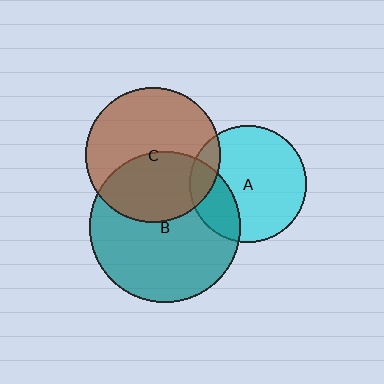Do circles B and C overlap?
Yes.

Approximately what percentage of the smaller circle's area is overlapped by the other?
Approximately 40%.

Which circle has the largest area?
Circle B (teal).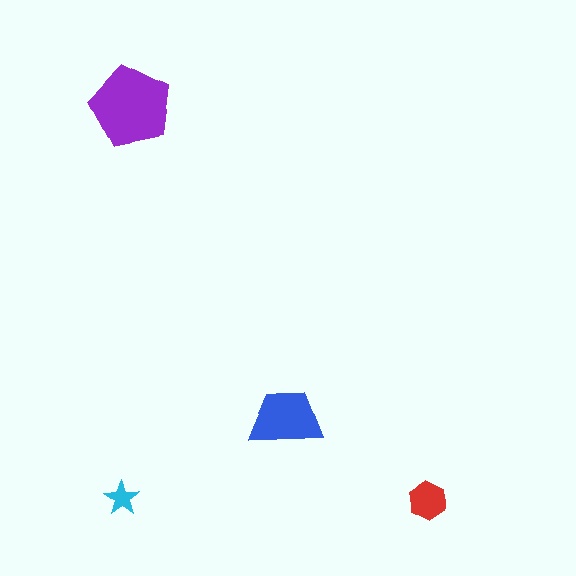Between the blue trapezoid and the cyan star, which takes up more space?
The blue trapezoid.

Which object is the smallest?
The cyan star.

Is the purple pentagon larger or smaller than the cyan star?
Larger.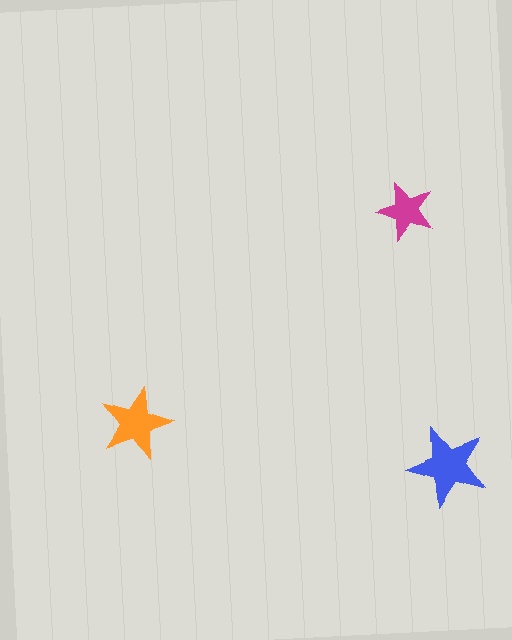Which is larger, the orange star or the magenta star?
The orange one.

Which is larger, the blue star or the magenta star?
The blue one.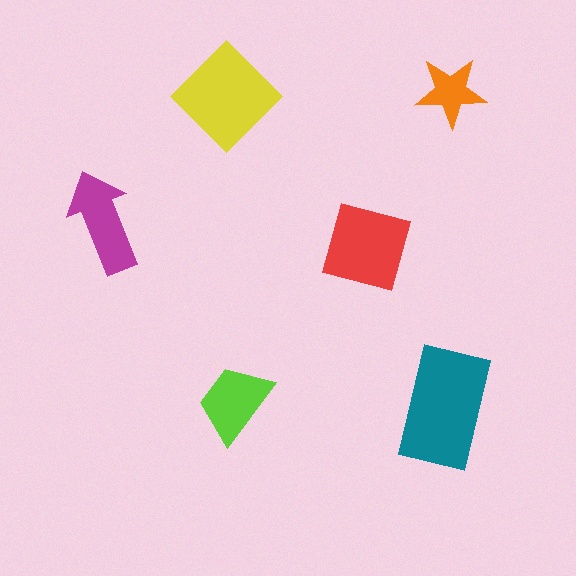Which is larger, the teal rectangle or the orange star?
The teal rectangle.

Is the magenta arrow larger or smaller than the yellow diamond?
Smaller.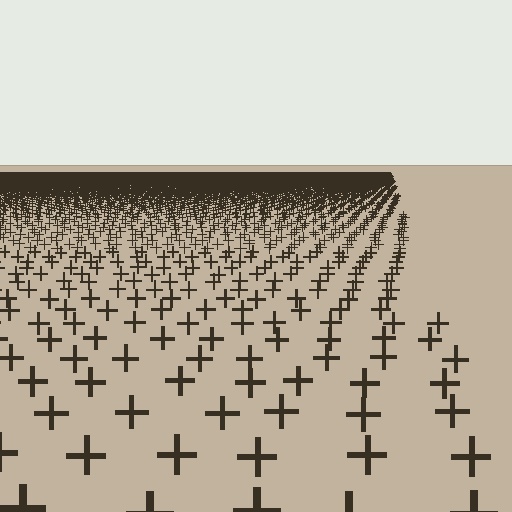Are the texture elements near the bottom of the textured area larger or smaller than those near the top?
Larger. Near the bottom, elements are closer to the viewer and appear at a bigger on-screen size.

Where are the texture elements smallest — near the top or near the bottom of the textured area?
Near the top.